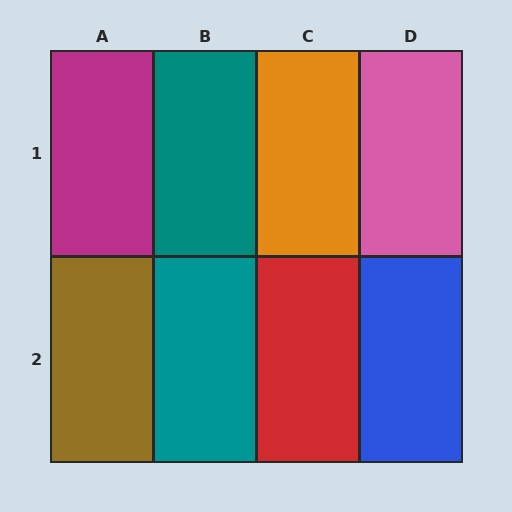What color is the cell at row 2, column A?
Brown.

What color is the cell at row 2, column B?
Teal.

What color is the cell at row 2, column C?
Red.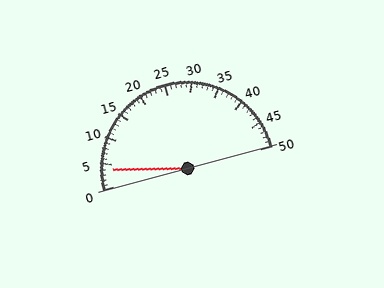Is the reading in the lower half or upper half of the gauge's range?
The reading is in the lower half of the range (0 to 50).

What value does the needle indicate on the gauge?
The needle indicates approximately 4.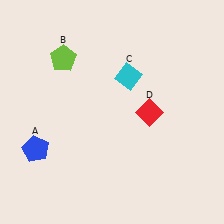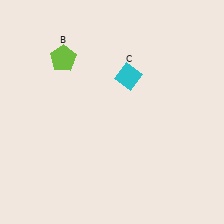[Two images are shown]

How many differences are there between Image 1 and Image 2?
There are 2 differences between the two images.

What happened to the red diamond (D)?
The red diamond (D) was removed in Image 2. It was in the bottom-right area of Image 1.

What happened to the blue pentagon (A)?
The blue pentagon (A) was removed in Image 2. It was in the bottom-left area of Image 1.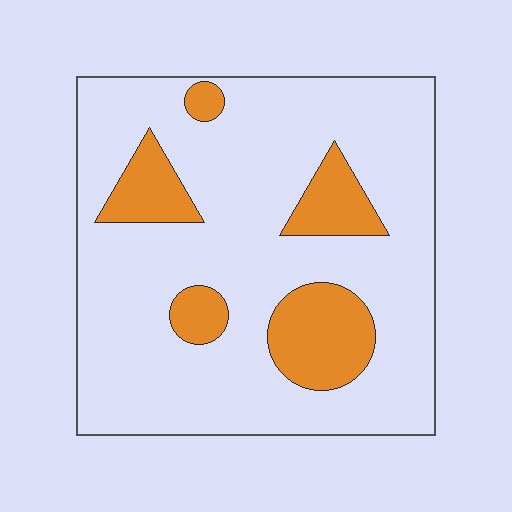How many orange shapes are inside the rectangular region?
5.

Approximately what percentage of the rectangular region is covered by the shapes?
Approximately 20%.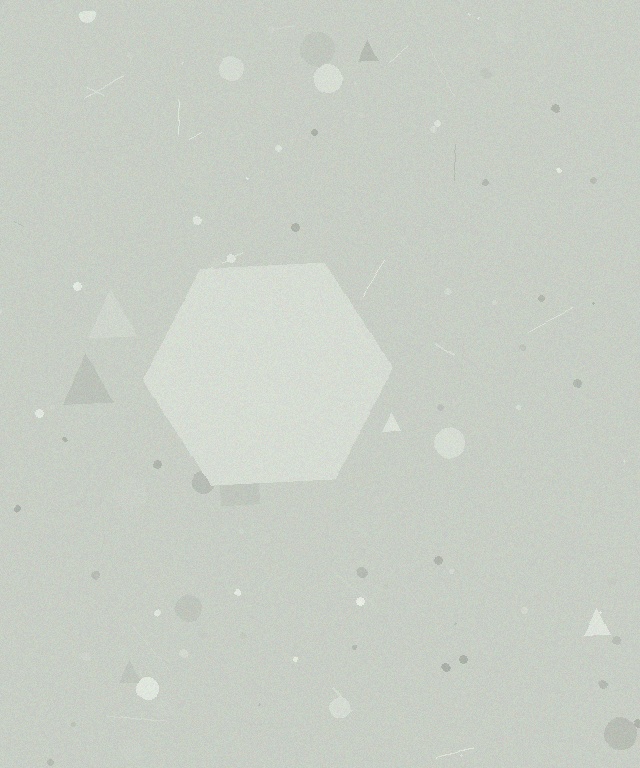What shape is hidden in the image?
A hexagon is hidden in the image.